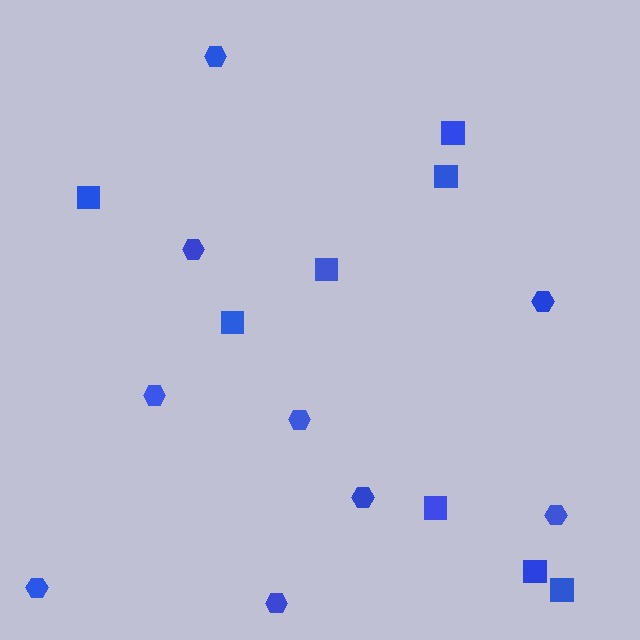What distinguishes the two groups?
There are 2 groups: one group of squares (8) and one group of hexagons (9).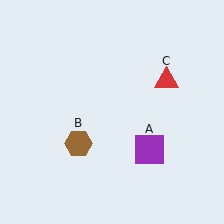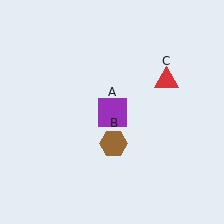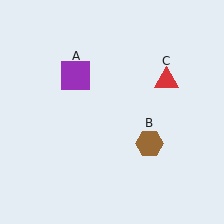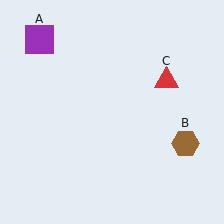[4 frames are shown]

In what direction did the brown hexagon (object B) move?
The brown hexagon (object B) moved right.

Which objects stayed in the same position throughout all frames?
Red triangle (object C) remained stationary.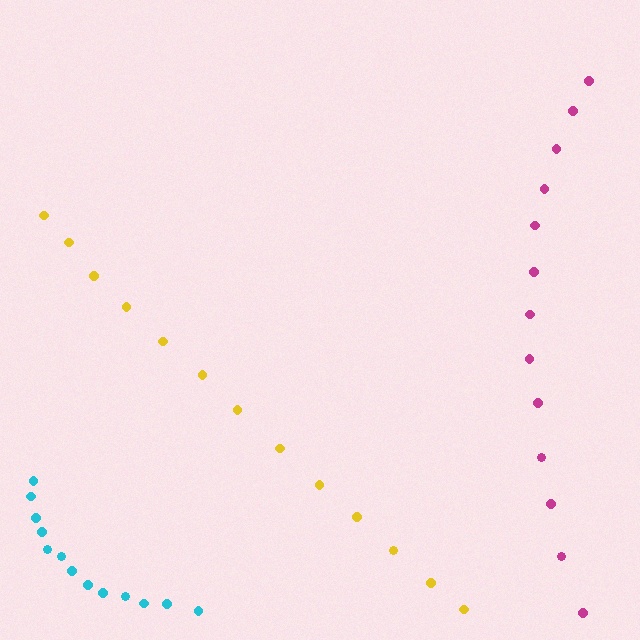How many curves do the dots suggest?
There are 3 distinct paths.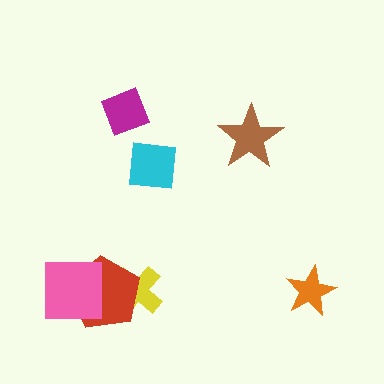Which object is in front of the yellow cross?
The red pentagon is in front of the yellow cross.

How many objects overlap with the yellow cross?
1 object overlaps with the yellow cross.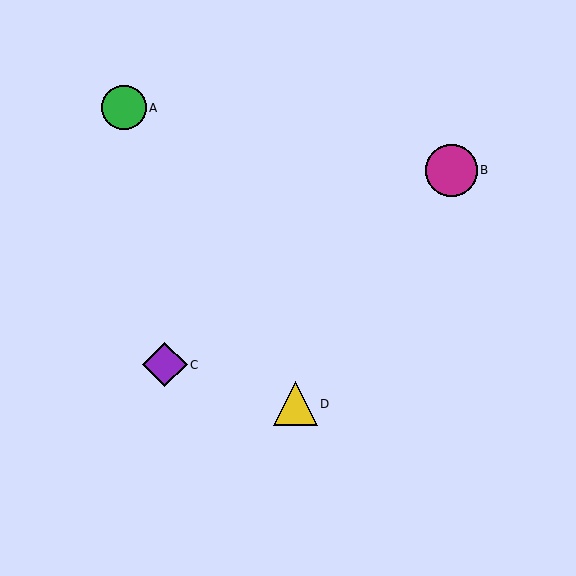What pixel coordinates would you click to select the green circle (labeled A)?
Click at (124, 108) to select the green circle A.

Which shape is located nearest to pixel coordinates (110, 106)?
The green circle (labeled A) at (124, 108) is nearest to that location.